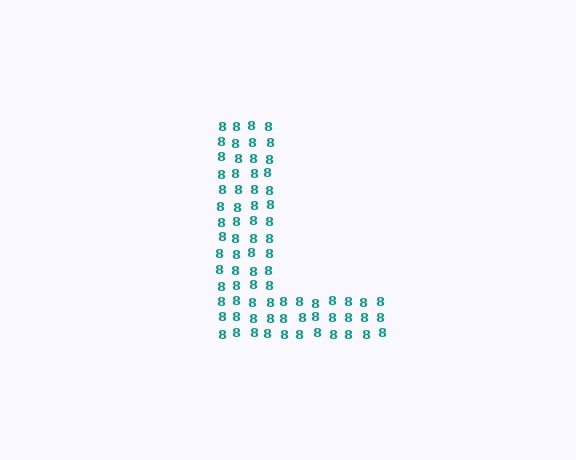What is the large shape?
The large shape is the letter L.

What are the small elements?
The small elements are digit 8's.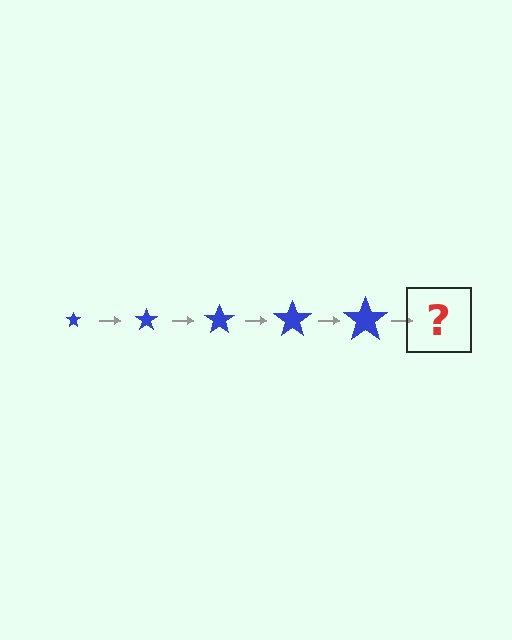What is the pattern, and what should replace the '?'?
The pattern is that the star gets progressively larger each step. The '?' should be a blue star, larger than the previous one.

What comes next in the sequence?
The next element should be a blue star, larger than the previous one.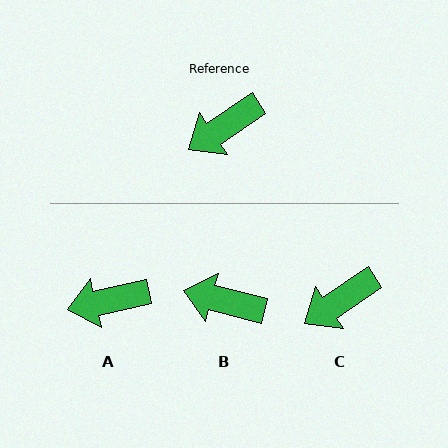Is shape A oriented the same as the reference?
No, it is off by about 21 degrees.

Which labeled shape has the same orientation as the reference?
C.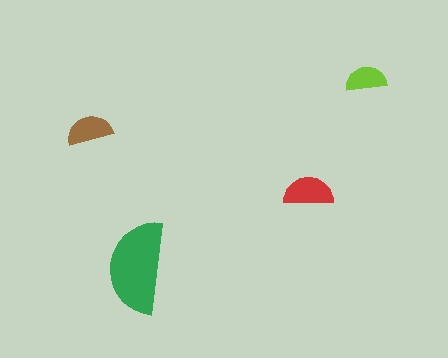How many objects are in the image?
There are 4 objects in the image.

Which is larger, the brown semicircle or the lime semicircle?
The brown one.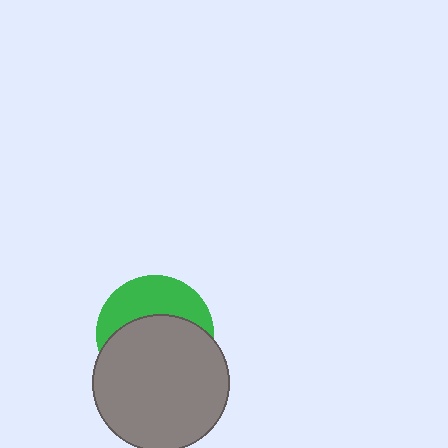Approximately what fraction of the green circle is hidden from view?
Roughly 61% of the green circle is hidden behind the gray circle.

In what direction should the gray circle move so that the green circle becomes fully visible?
The gray circle should move down. That is the shortest direction to clear the overlap and leave the green circle fully visible.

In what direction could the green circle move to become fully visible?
The green circle could move up. That would shift it out from behind the gray circle entirely.